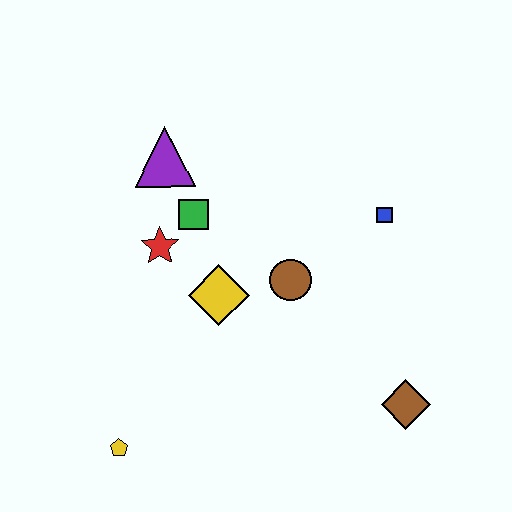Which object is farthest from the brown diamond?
The purple triangle is farthest from the brown diamond.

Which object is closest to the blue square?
The brown circle is closest to the blue square.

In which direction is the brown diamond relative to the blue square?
The brown diamond is below the blue square.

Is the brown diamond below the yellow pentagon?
No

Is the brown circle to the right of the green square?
Yes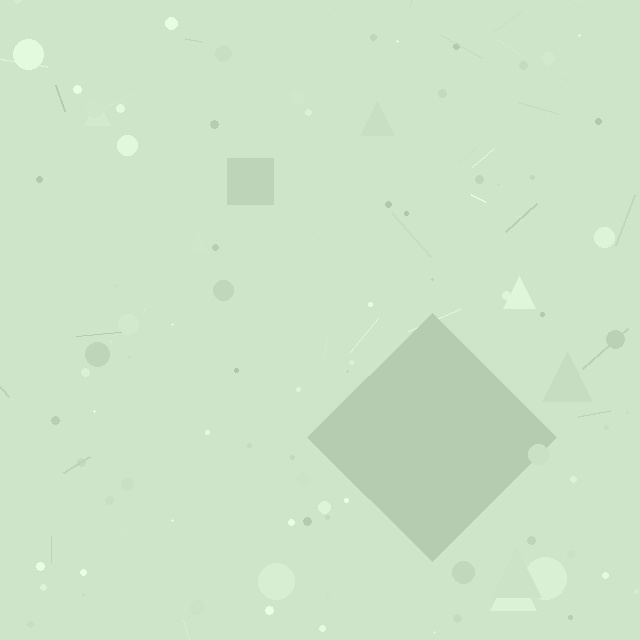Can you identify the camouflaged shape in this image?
The camouflaged shape is a diamond.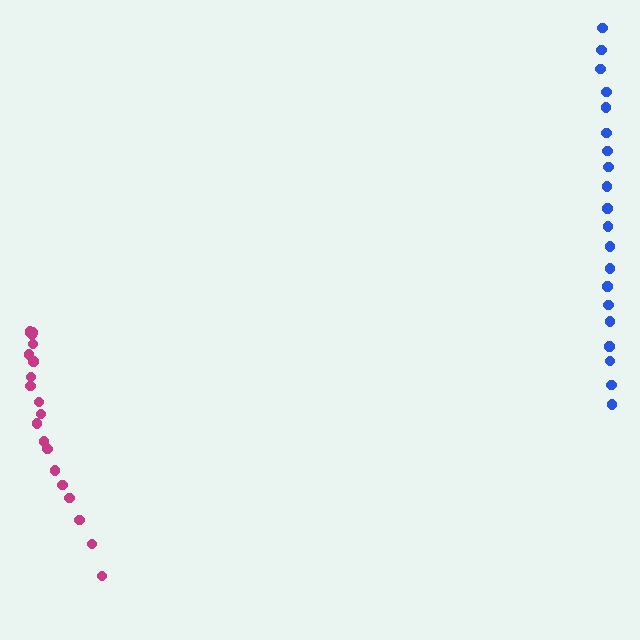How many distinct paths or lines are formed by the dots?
There are 2 distinct paths.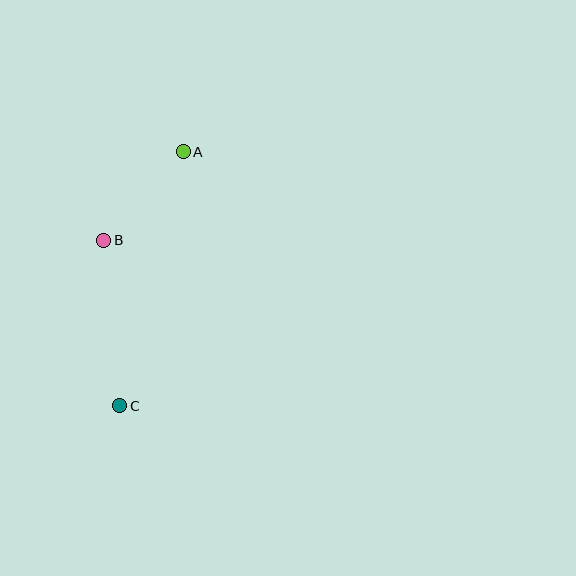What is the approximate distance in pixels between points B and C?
The distance between B and C is approximately 166 pixels.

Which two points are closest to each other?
Points A and B are closest to each other.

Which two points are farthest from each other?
Points A and C are farthest from each other.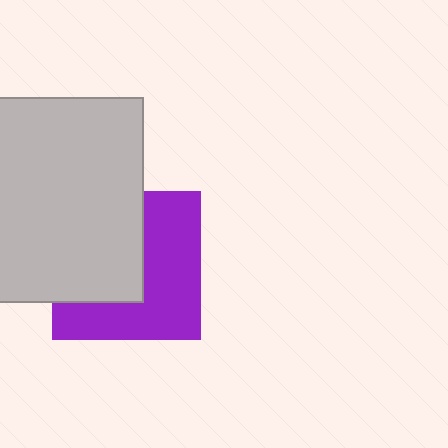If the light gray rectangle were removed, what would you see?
You would see the complete purple square.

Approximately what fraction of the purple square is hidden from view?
Roughly 46% of the purple square is hidden behind the light gray rectangle.